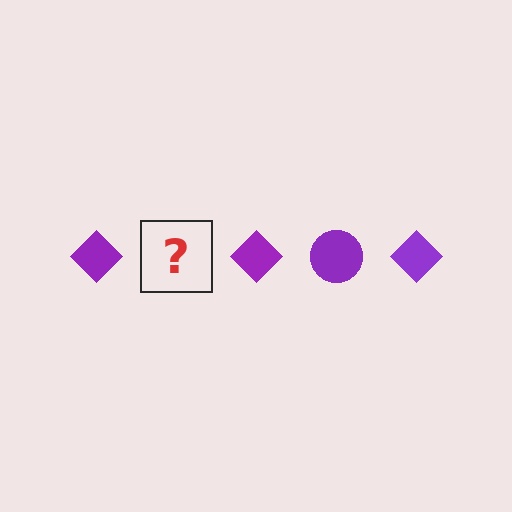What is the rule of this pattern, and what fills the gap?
The rule is that the pattern cycles through diamond, circle shapes in purple. The gap should be filled with a purple circle.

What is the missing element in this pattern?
The missing element is a purple circle.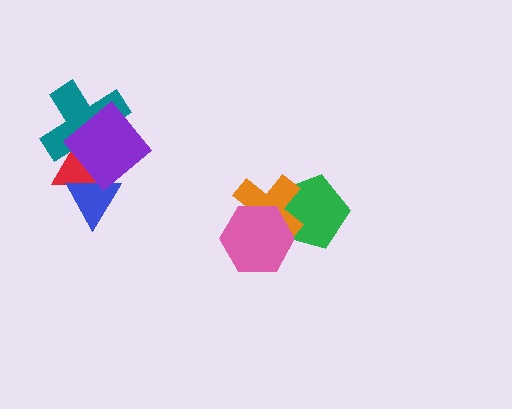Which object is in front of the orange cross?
The pink hexagon is in front of the orange cross.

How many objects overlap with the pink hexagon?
2 objects overlap with the pink hexagon.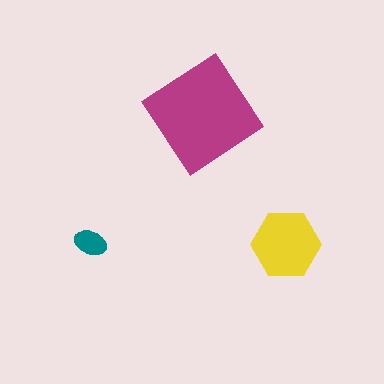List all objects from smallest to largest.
The teal ellipse, the yellow hexagon, the magenta diamond.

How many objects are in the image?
There are 3 objects in the image.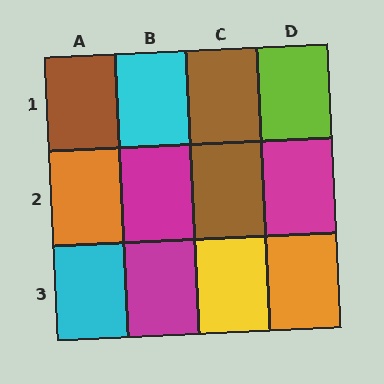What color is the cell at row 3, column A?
Cyan.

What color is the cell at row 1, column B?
Cyan.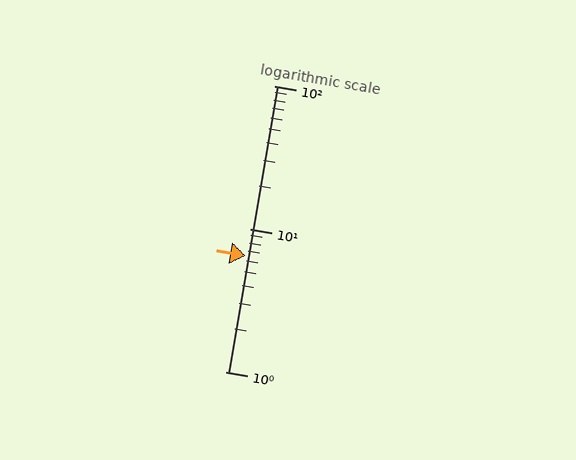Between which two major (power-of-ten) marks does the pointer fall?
The pointer is between 1 and 10.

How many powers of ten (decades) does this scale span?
The scale spans 2 decades, from 1 to 100.